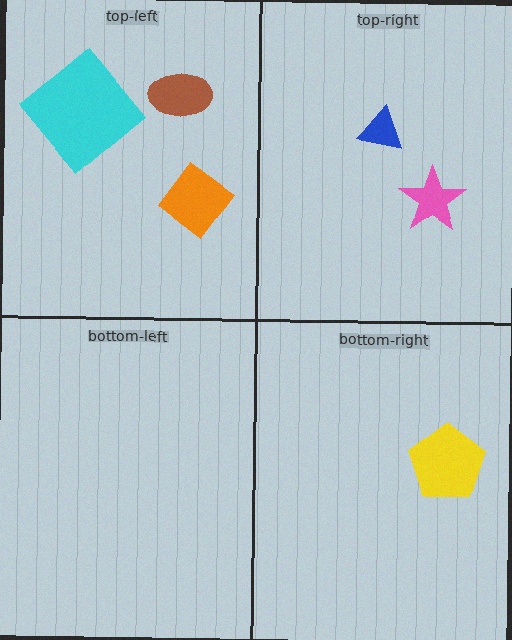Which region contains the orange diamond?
The top-left region.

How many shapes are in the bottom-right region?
1.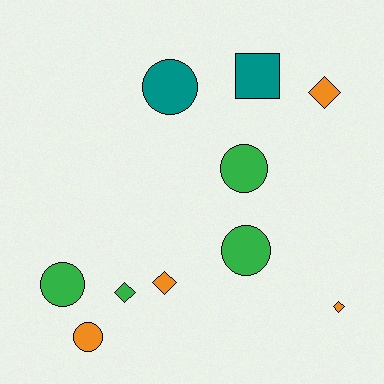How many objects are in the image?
There are 10 objects.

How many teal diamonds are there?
There are no teal diamonds.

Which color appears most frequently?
Green, with 4 objects.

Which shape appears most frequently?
Circle, with 5 objects.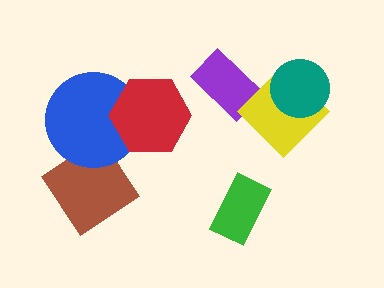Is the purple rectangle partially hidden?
Yes, it is partially covered by another shape.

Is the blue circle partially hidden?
Yes, it is partially covered by another shape.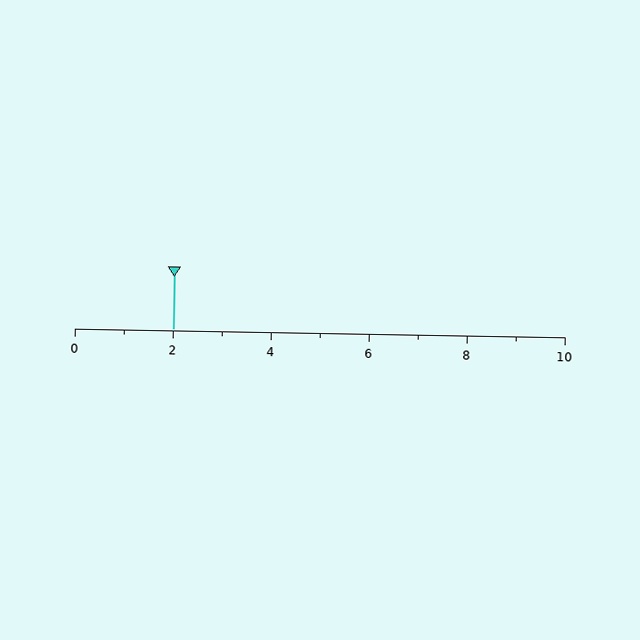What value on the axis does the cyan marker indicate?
The marker indicates approximately 2.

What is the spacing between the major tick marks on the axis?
The major ticks are spaced 2 apart.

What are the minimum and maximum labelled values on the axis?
The axis runs from 0 to 10.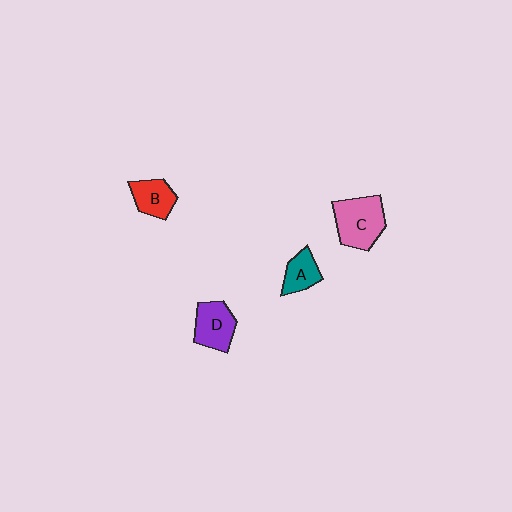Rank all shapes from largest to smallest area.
From largest to smallest: C (pink), D (purple), B (red), A (teal).